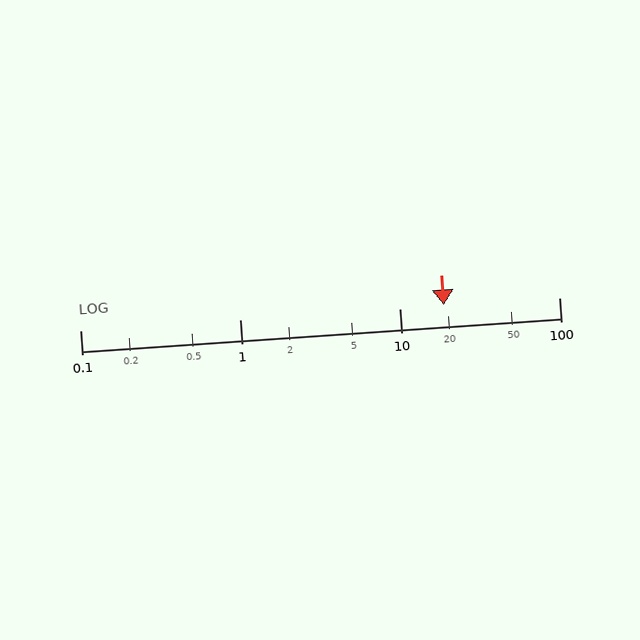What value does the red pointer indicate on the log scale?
The pointer indicates approximately 19.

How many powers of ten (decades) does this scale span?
The scale spans 3 decades, from 0.1 to 100.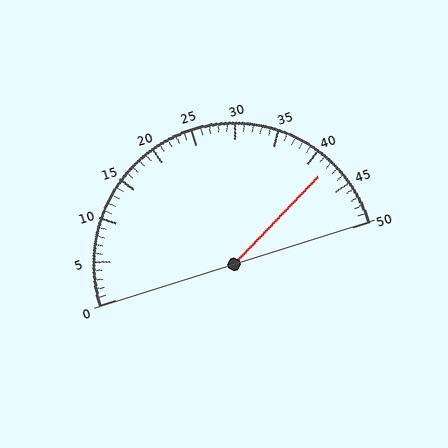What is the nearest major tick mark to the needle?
The nearest major tick mark is 40.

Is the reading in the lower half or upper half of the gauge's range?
The reading is in the upper half of the range (0 to 50).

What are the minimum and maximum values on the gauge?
The gauge ranges from 0 to 50.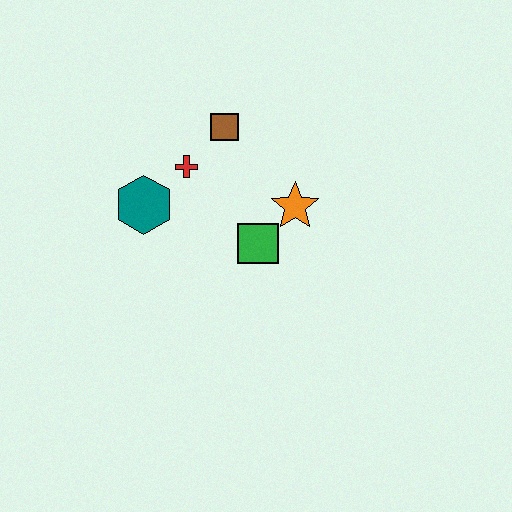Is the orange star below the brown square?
Yes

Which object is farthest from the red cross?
The orange star is farthest from the red cross.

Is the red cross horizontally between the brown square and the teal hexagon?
Yes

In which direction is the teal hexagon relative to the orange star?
The teal hexagon is to the left of the orange star.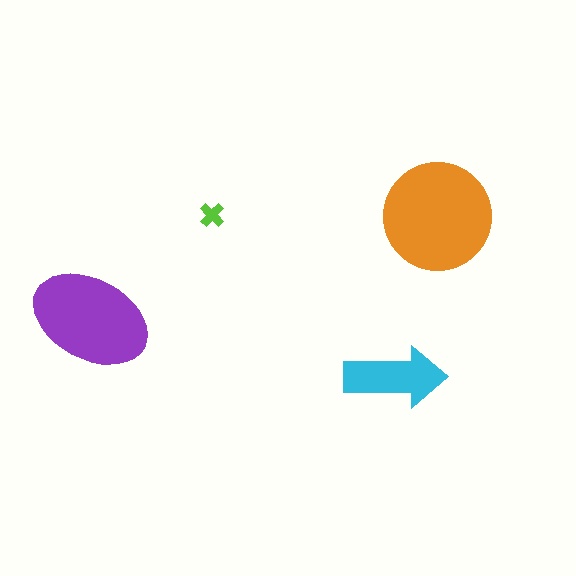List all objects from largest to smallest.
The orange circle, the purple ellipse, the cyan arrow, the lime cross.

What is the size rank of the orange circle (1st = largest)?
1st.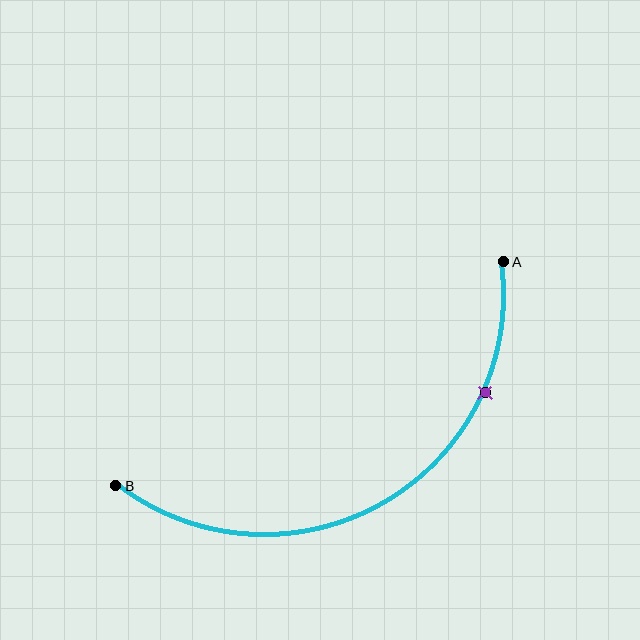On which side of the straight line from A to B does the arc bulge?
The arc bulges below the straight line connecting A and B.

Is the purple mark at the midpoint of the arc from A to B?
No. The purple mark lies on the arc but is closer to endpoint A. The arc midpoint would be at the point on the curve equidistant along the arc from both A and B.